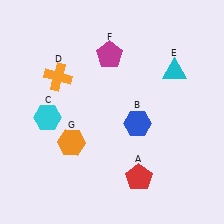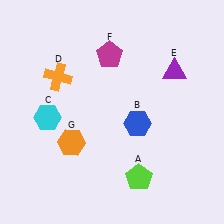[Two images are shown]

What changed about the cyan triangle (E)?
In Image 1, E is cyan. In Image 2, it changed to purple.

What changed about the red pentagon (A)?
In Image 1, A is red. In Image 2, it changed to lime.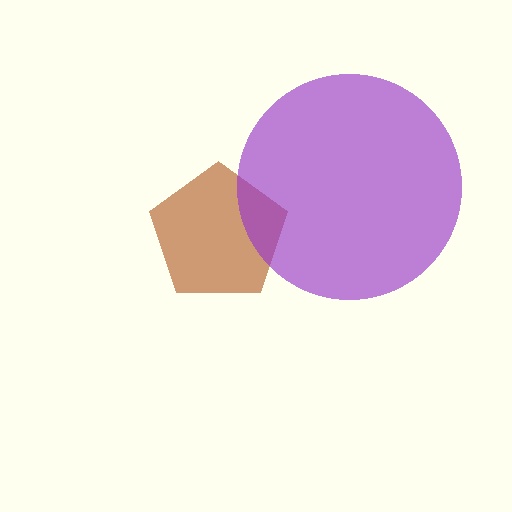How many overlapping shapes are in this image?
There are 2 overlapping shapes in the image.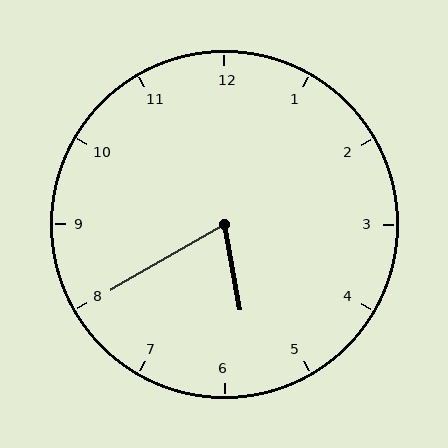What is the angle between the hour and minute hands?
Approximately 70 degrees.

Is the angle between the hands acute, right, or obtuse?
It is acute.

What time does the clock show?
5:40.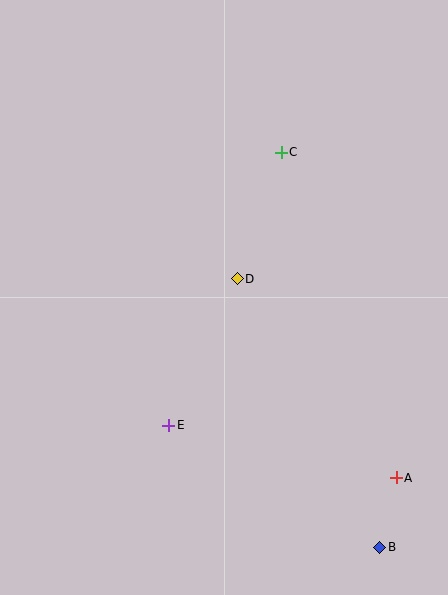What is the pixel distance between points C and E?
The distance between C and E is 296 pixels.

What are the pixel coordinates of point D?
Point D is at (237, 279).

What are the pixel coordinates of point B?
Point B is at (379, 547).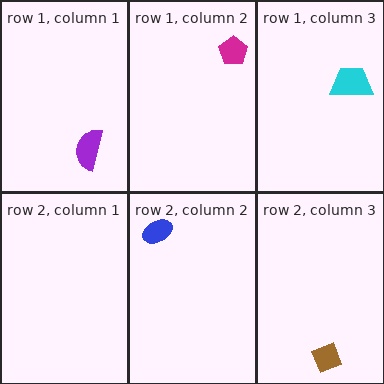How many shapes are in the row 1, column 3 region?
1.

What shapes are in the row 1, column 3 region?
The cyan trapezoid.